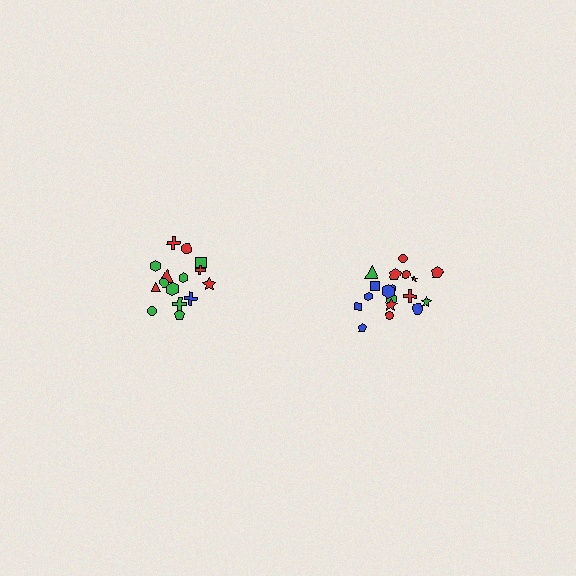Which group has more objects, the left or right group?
The right group.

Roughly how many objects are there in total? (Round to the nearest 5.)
Roughly 35 objects in total.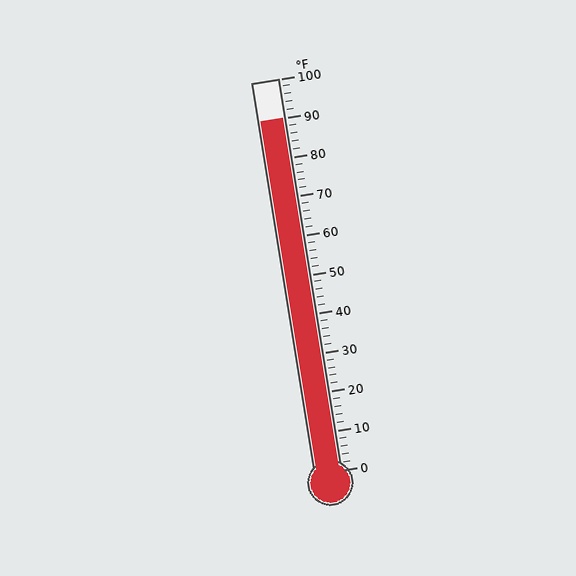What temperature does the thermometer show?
The thermometer shows approximately 90°F.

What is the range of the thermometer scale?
The thermometer scale ranges from 0°F to 100°F.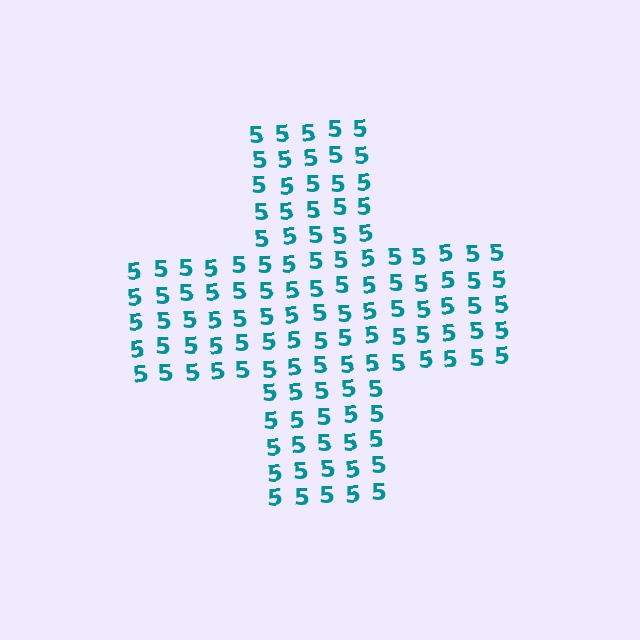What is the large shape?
The large shape is a cross.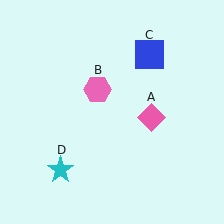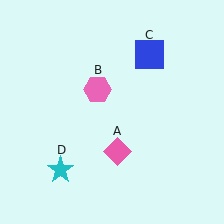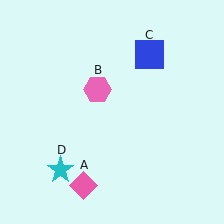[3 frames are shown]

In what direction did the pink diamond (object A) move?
The pink diamond (object A) moved down and to the left.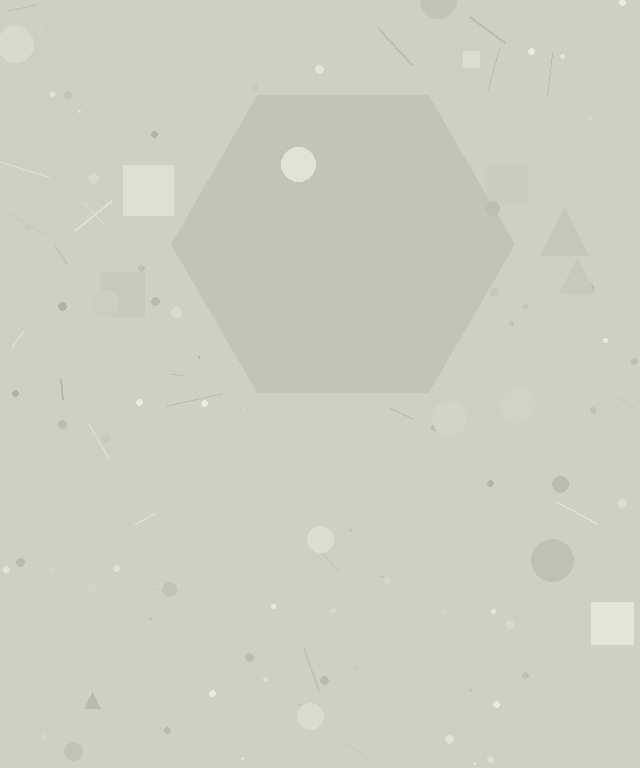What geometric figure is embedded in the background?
A hexagon is embedded in the background.